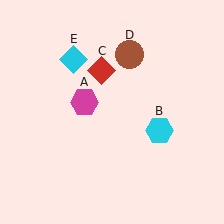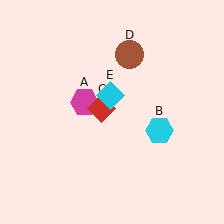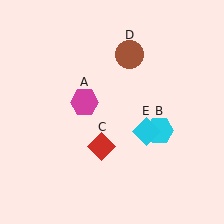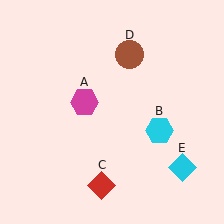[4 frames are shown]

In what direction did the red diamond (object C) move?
The red diamond (object C) moved down.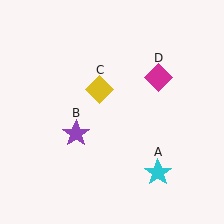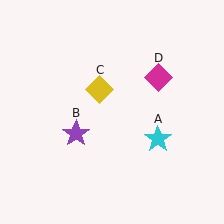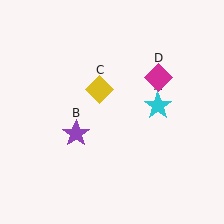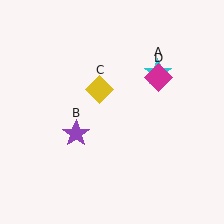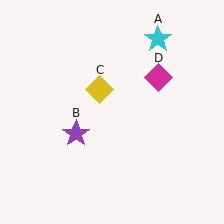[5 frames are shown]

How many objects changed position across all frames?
1 object changed position: cyan star (object A).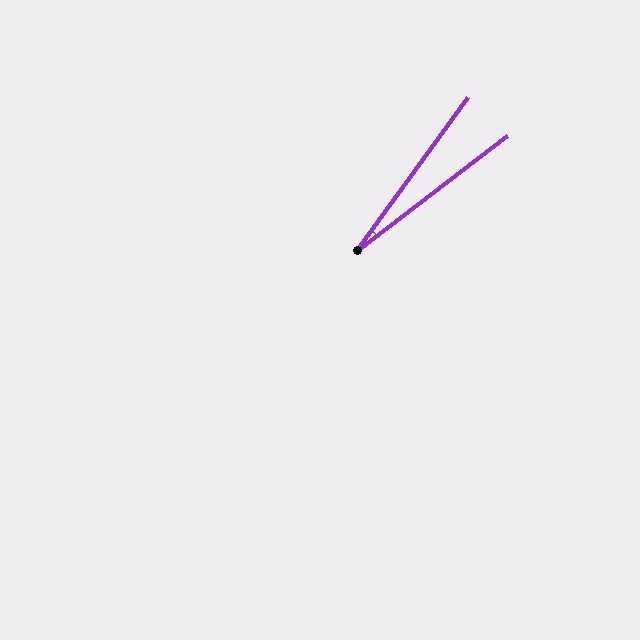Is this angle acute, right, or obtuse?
It is acute.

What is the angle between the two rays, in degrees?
Approximately 16 degrees.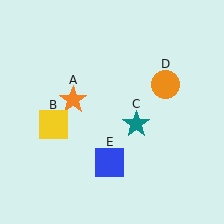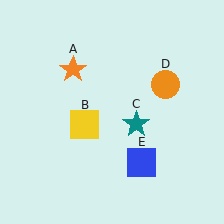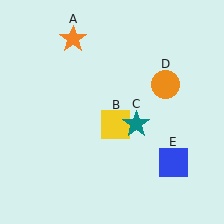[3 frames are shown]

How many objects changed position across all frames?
3 objects changed position: orange star (object A), yellow square (object B), blue square (object E).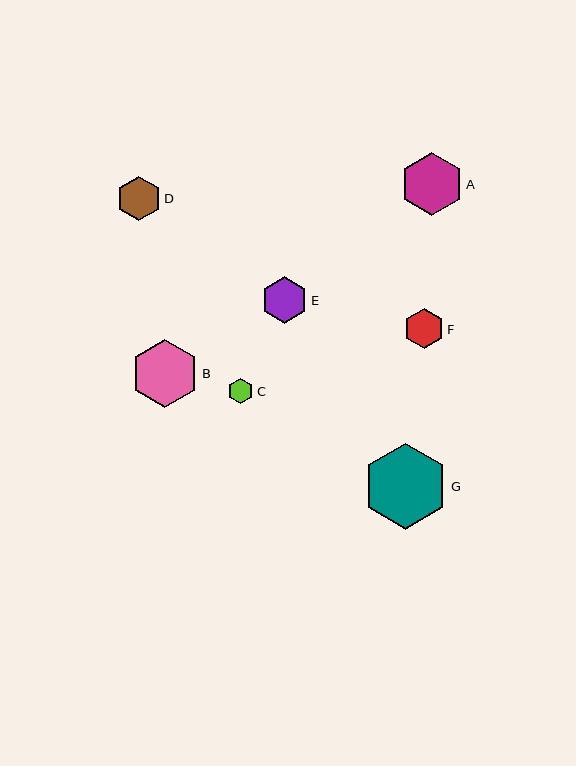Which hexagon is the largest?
Hexagon G is the largest with a size of approximately 86 pixels.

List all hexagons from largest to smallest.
From largest to smallest: G, B, A, E, D, F, C.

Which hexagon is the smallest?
Hexagon C is the smallest with a size of approximately 26 pixels.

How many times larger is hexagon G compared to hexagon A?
Hexagon G is approximately 1.4 times the size of hexagon A.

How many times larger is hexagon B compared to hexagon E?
Hexagon B is approximately 1.5 times the size of hexagon E.